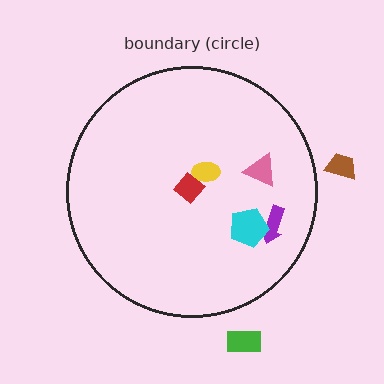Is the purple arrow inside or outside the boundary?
Inside.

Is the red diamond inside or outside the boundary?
Inside.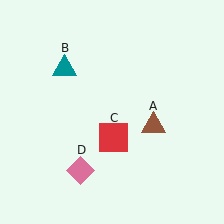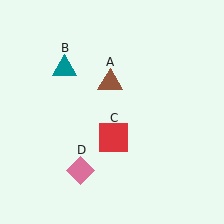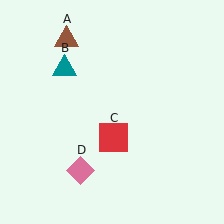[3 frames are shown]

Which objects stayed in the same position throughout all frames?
Teal triangle (object B) and red square (object C) and pink diamond (object D) remained stationary.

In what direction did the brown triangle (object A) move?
The brown triangle (object A) moved up and to the left.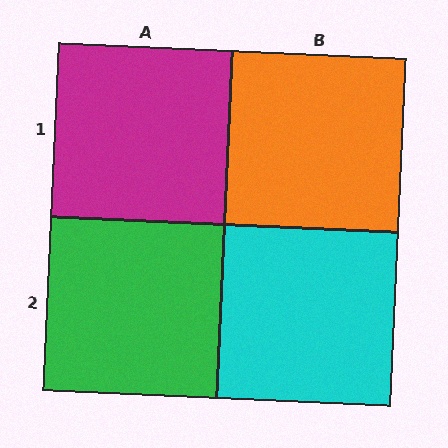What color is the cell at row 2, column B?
Cyan.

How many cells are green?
1 cell is green.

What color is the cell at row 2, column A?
Green.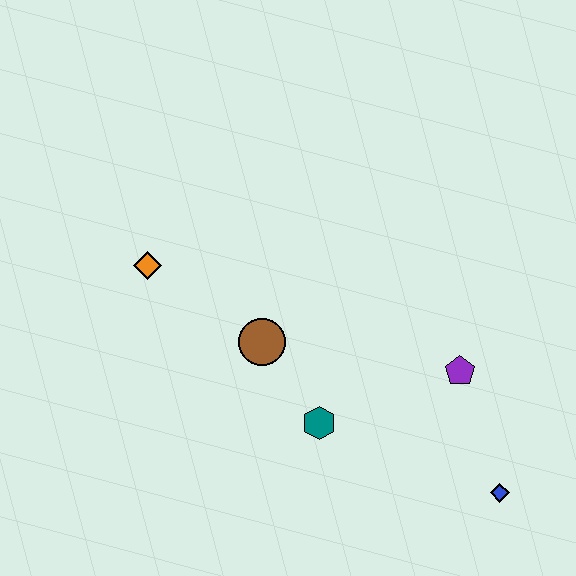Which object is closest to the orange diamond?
The brown circle is closest to the orange diamond.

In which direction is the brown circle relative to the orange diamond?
The brown circle is to the right of the orange diamond.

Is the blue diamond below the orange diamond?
Yes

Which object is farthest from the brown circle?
The blue diamond is farthest from the brown circle.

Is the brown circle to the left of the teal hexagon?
Yes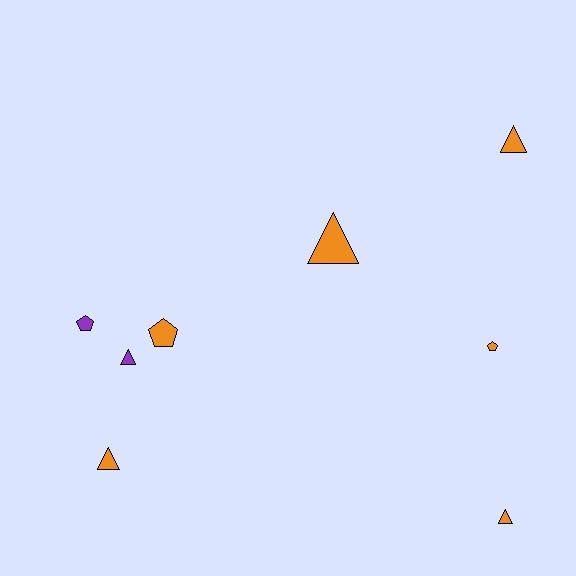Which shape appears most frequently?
Triangle, with 5 objects.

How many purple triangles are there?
There is 1 purple triangle.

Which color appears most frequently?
Orange, with 6 objects.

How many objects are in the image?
There are 8 objects.